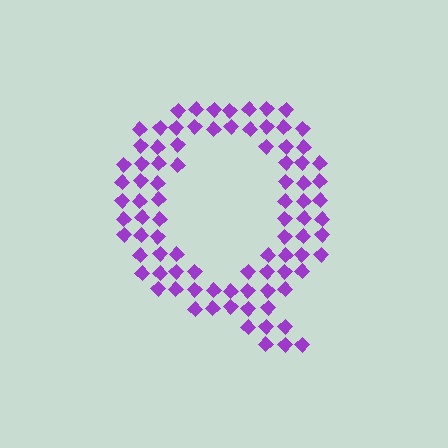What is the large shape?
The large shape is the letter Q.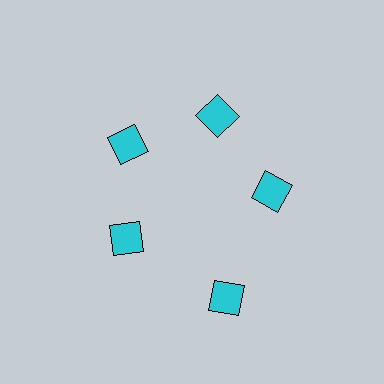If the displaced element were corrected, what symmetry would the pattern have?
It would have 5-fold rotational symmetry — the pattern would map onto itself every 72 degrees.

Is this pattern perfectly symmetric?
No. The 5 cyan diamonds are arranged in a ring, but one element near the 5 o'clock position is pushed outward from the center, breaking the 5-fold rotational symmetry.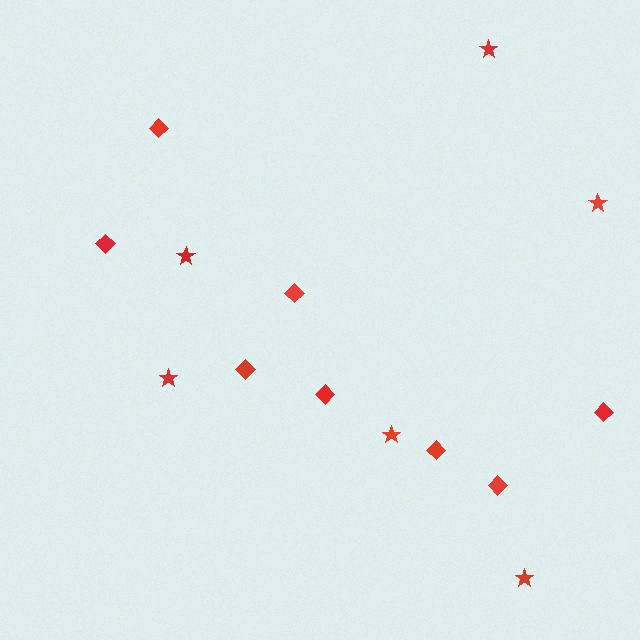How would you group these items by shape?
There are 2 groups: one group of diamonds (8) and one group of stars (6).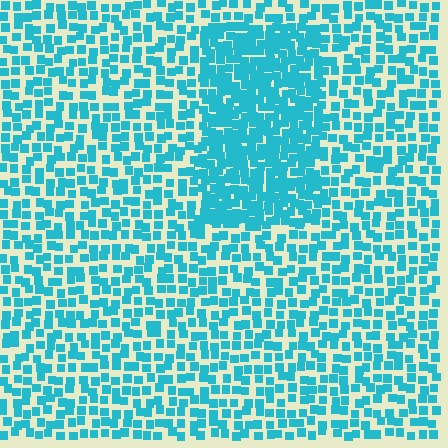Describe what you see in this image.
The image contains small cyan elements arranged at two different densities. A rectangle-shaped region is visible where the elements are more densely packed than the surrounding area.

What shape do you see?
I see a rectangle.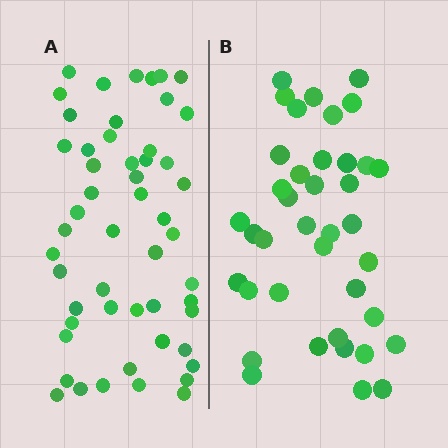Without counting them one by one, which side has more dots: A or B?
Region A (the left region) has more dots.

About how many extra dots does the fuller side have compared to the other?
Region A has approximately 15 more dots than region B.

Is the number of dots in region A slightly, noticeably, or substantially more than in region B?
Region A has noticeably more, but not dramatically so. The ratio is roughly 1.3 to 1.